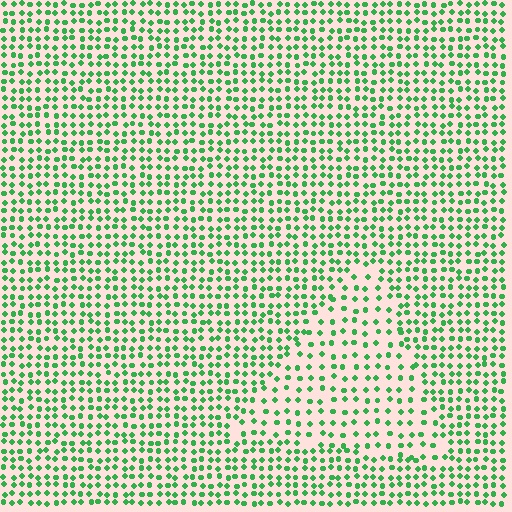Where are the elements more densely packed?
The elements are more densely packed outside the triangle boundary.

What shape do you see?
I see a triangle.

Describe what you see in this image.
The image contains small green elements arranged at two different densities. A triangle-shaped region is visible where the elements are less densely packed than the surrounding area.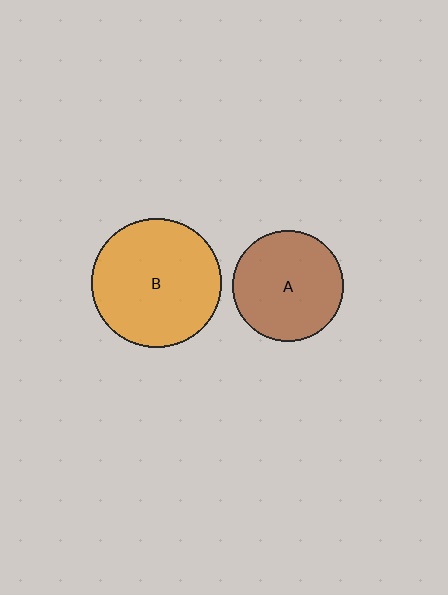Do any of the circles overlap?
No, none of the circles overlap.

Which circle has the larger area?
Circle B (orange).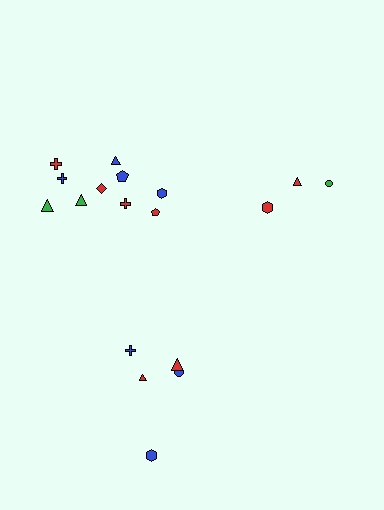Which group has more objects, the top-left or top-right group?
The top-left group.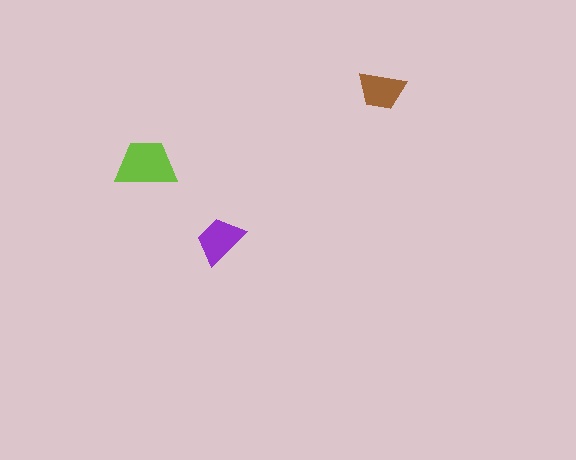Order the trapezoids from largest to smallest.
the lime one, the purple one, the brown one.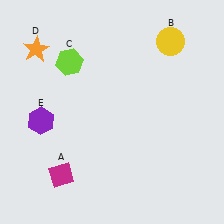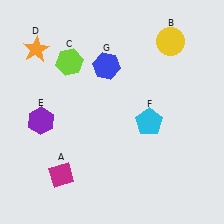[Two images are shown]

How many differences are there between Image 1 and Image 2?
There are 2 differences between the two images.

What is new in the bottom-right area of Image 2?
A cyan pentagon (F) was added in the bottom-right area of Image 2.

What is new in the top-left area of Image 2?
A blue hexagon (G) was added in the top-left area of Image 2.